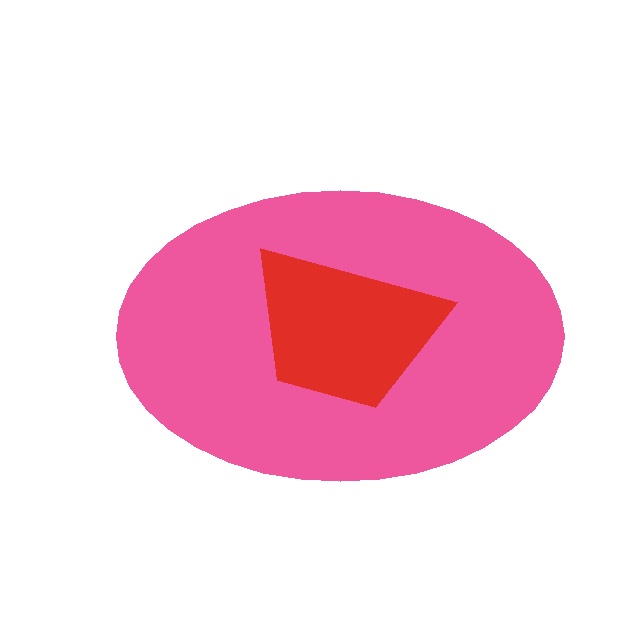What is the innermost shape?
The red trapezoid.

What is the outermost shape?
The pink ellipse.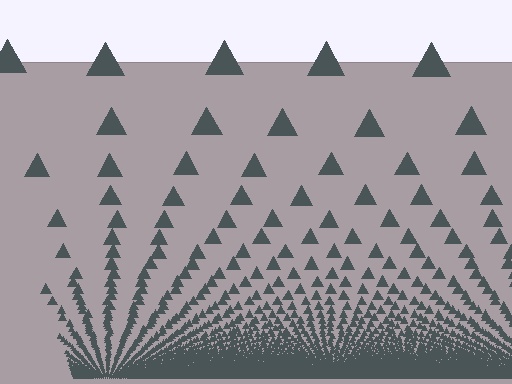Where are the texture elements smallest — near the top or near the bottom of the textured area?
Near the bottom.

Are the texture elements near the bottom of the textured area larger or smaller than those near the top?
Smaller. The gradient is inverted — elements near the bottom are smaller and denser.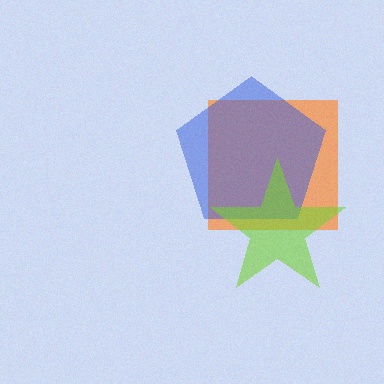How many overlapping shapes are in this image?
There are 3 overlapping shapes in the image.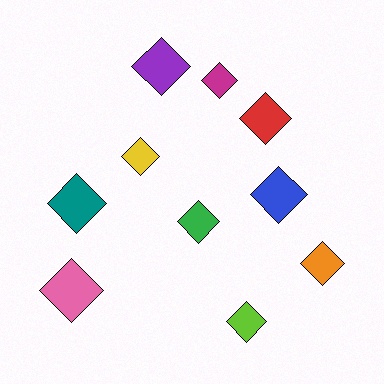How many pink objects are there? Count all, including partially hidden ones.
There is 1 pink object.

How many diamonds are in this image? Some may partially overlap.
There are 10 diamonds.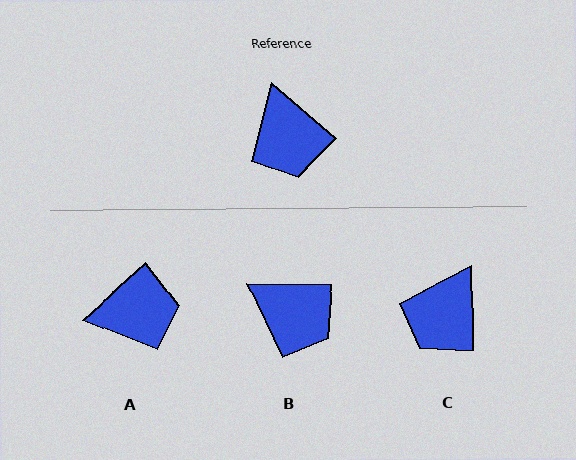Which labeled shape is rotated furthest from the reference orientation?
A, about 82 degrees away.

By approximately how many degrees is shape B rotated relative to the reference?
Approximately 40 degrees counter-clockwise.